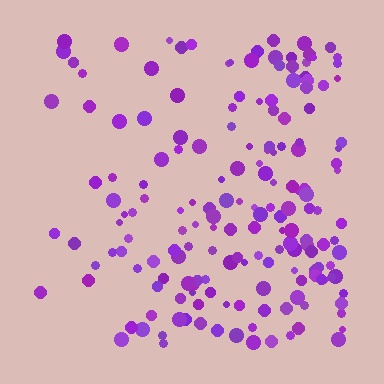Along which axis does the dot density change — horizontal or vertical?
Horizontal.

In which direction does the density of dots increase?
From left to right, with the right side densest.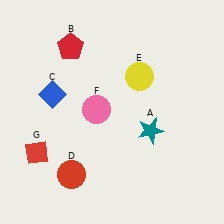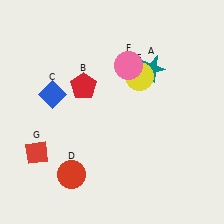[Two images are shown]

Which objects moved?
The objects that moved are: the teal star (A), the red pentagon (B), the pink circle (F).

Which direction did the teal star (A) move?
The teal star (A) moved up.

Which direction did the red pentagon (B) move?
The red pentagon (B) moved down.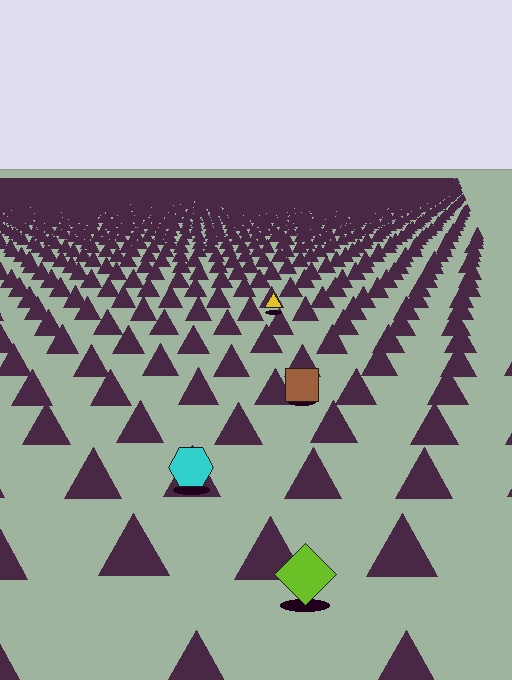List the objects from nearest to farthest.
From nearest to farthest: the lime diamond, the cyan hexagon, the brown square, the yellow triangle.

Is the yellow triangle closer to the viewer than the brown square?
No. The brown square is closer — you can tell from the texture gradient: the ground texture is coarser near it.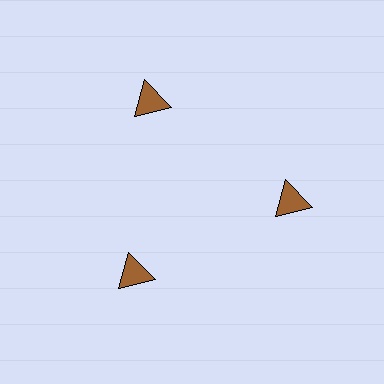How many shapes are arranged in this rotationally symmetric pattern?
There are 3 shapes, arranged in 3 groups of 1.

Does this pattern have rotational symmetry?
Yes, this pattern has 3-fold rotational symmetry. It looks the same after rotating 120 degrees around the center.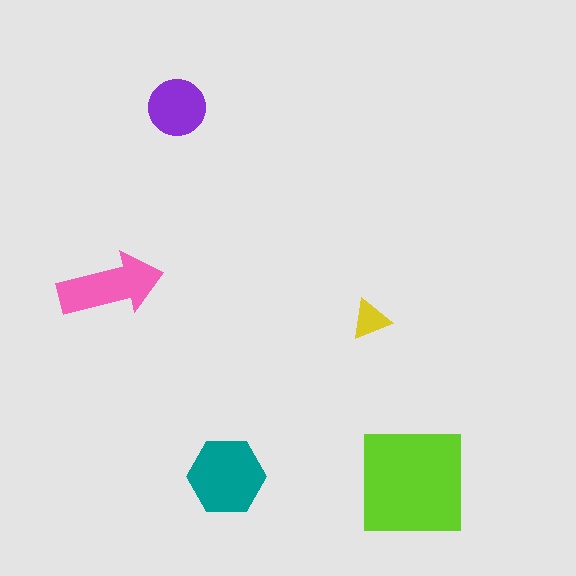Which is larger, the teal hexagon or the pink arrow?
The teal hexagon.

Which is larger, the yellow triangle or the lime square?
The lime square.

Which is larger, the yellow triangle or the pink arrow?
The pink arrow.